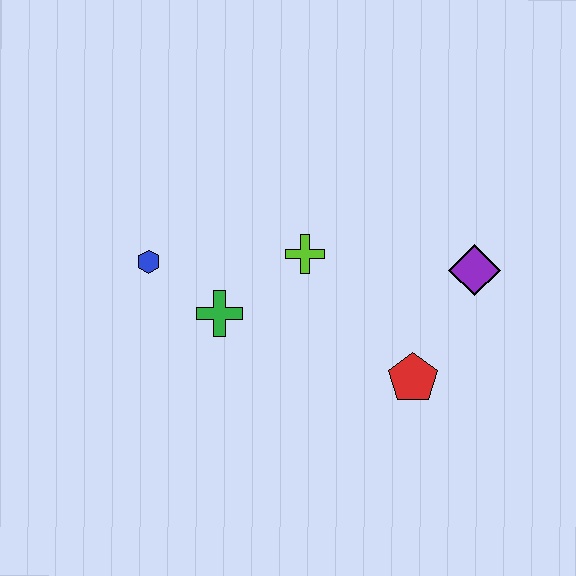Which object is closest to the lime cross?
The green cross is closest to the lime cross.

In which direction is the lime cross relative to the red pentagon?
The lime cross is above the red pentagon.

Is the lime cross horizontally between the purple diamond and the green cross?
Yes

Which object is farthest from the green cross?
The purple diamond is farthest from the green cross.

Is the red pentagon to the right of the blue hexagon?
Yes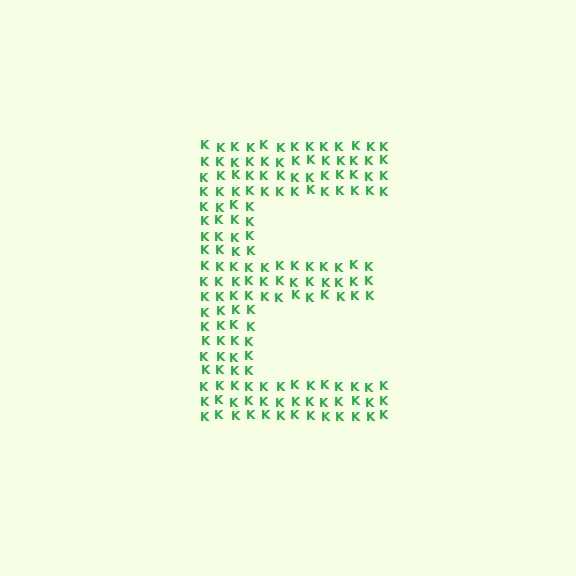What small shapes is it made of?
It is made of small letter K's.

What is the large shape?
The large shape is the letter E.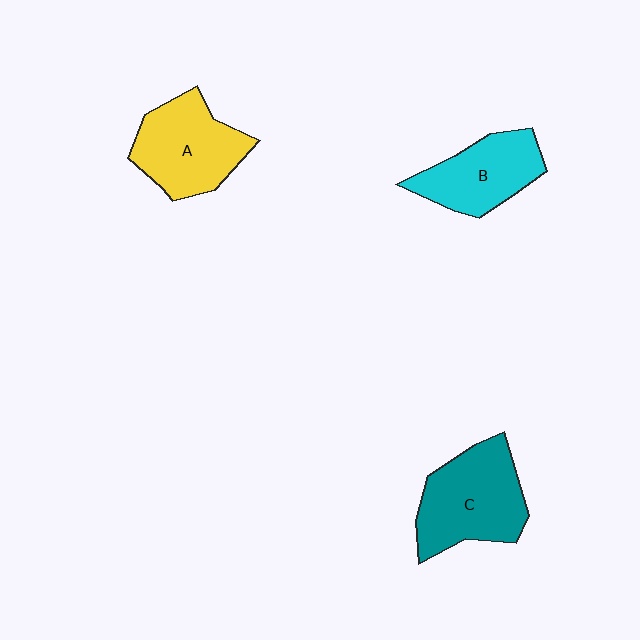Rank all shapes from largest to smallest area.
From largest to smallest: C (teal), A (yellow), B (cyan).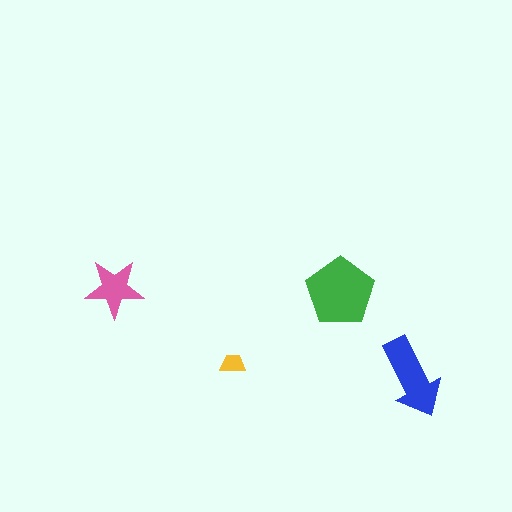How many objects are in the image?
There are 4 objects in the image.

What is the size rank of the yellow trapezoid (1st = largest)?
4th.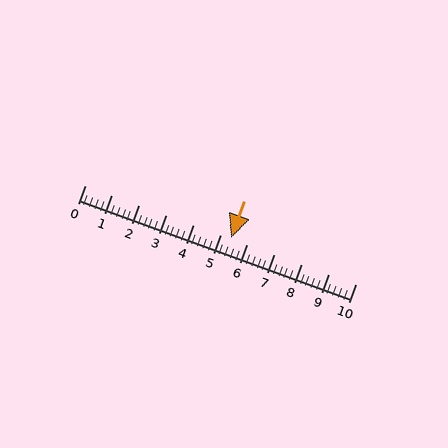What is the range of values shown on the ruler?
The ruler shows values from 0 to 10.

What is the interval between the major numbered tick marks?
The major tick marks are spaced 1 units apart.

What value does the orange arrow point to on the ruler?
The orange arrow points to approximately 5.4.